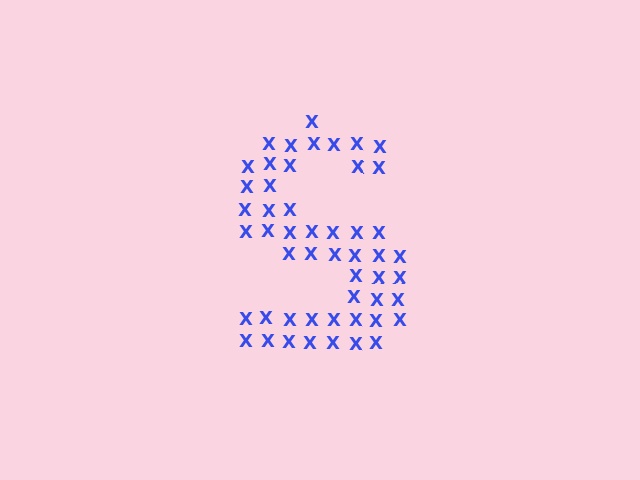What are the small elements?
The small elements are letter X's.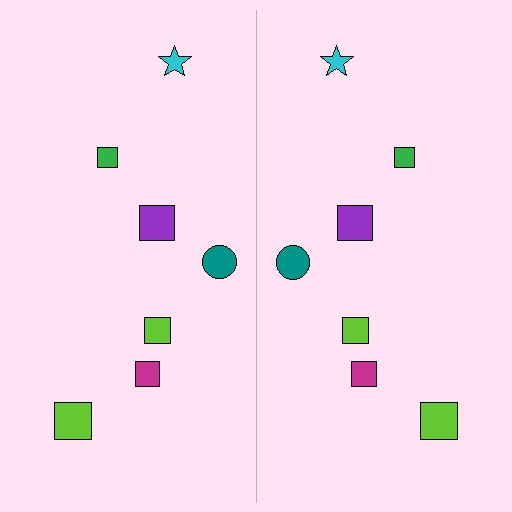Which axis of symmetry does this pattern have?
The pattern has a vertical axis of symmetry running through the center of the image.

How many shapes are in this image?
There are 14 shapes in this image.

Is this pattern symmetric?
Yes, this pattern has bilateral (reflection) symmetry.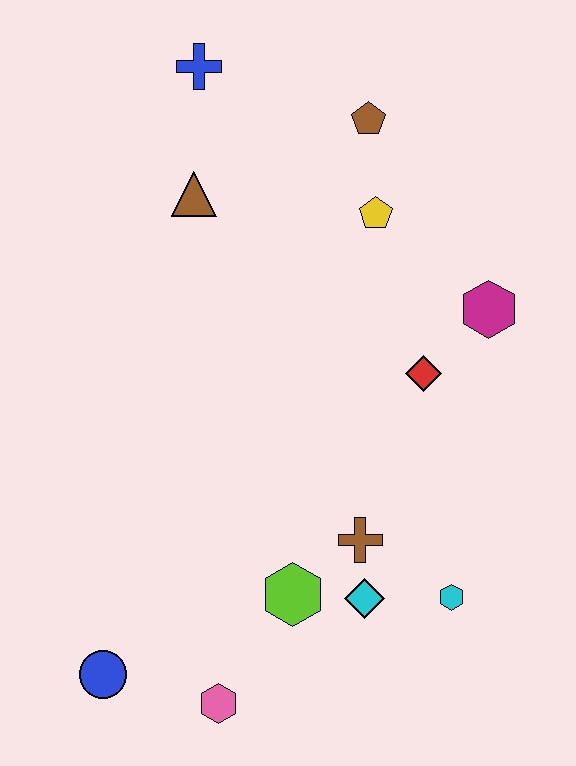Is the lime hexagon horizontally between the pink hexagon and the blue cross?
No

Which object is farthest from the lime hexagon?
The blue cross is farthest from the lime hexagon.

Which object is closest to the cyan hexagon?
The cyan diamond is closest to the cyan hexagon.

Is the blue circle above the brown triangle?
No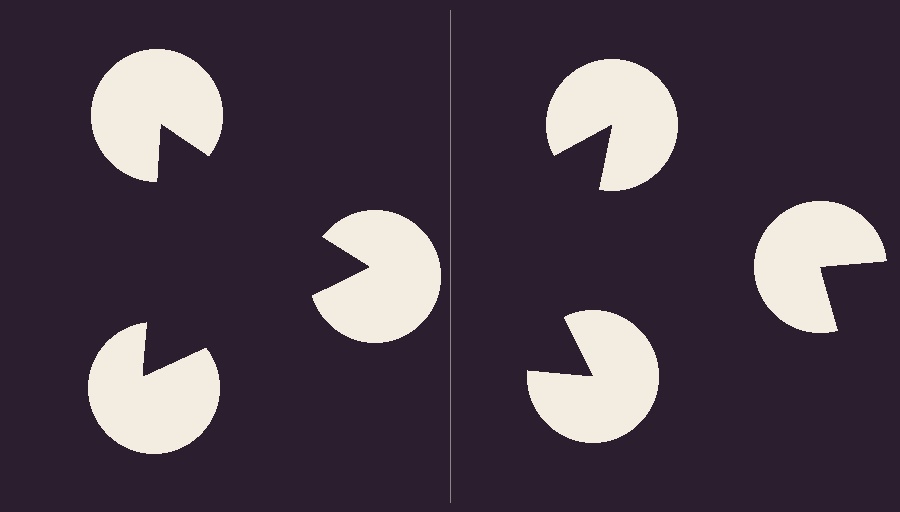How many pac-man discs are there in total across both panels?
6 — 3 on each side.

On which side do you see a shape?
An illusory triangle appears on the left side. On the right side the wedge cuts are rotated, so no coherent shape forms.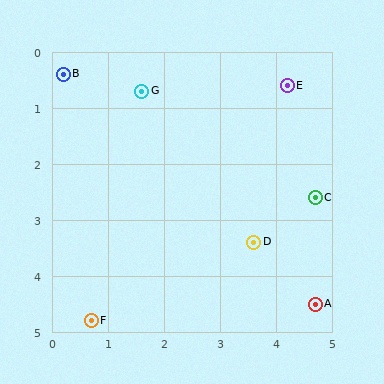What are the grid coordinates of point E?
Point E is at approximately (4.2, 0.6).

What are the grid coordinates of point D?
Point D is at approximately (3.6, 3.4).